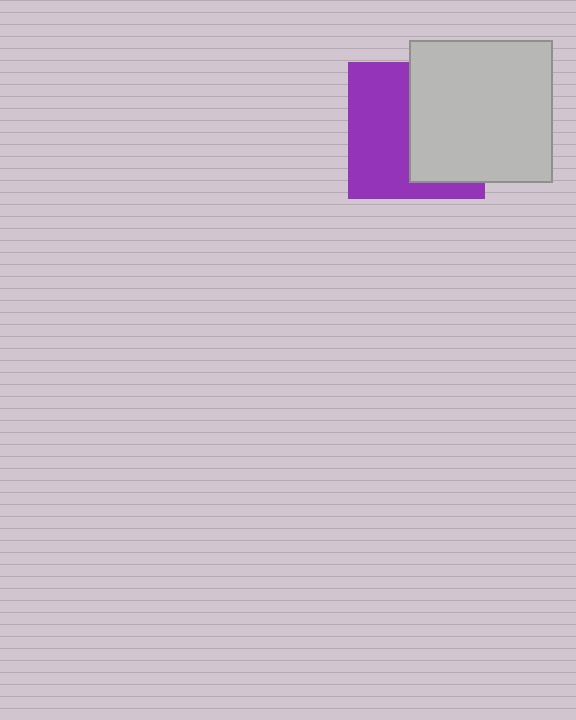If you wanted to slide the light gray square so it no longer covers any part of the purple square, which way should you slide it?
Slide it right — that is the most direct way to separate the two shapes.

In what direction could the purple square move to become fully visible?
The purple square could move left. That would shift it out from behind the light gray square entirely.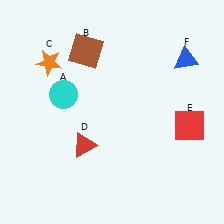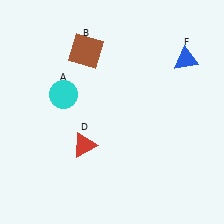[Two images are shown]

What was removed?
The red square (E), the orange star (C) were removed in Image 2.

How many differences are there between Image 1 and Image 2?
There are 2 differences between the two images.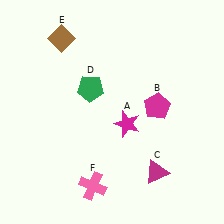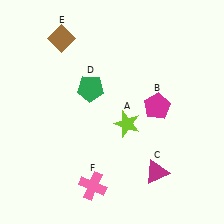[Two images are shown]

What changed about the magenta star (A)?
In Image 1, A is magenta. In Image 2, it changed to lime.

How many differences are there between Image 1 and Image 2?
There is 1 difference between the two images.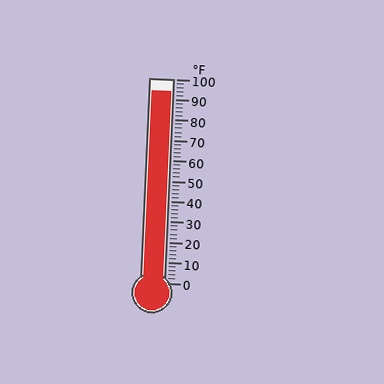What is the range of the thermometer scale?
The thermometer scale ranges from 0°F to 100°F.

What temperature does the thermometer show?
The thermometer shows approximately 94°F.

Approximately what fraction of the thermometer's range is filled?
The thermometer is filled to approximately 95% of its range.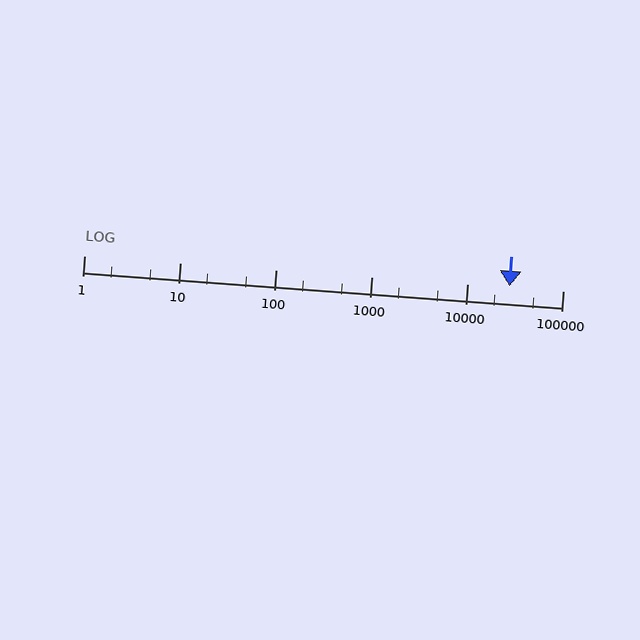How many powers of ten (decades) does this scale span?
The scale spans 5 decades, from 1 to 100000.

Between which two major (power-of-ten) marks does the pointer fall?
The pointer is between 10000 and 100000.